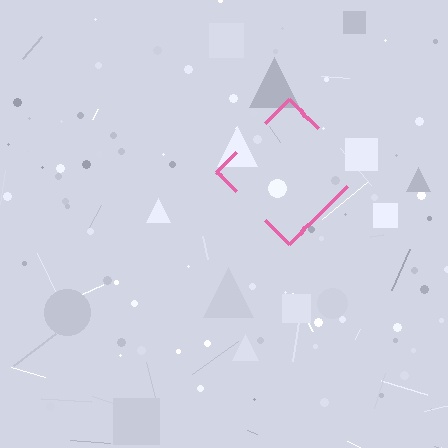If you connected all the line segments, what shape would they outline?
They would outline a diamond.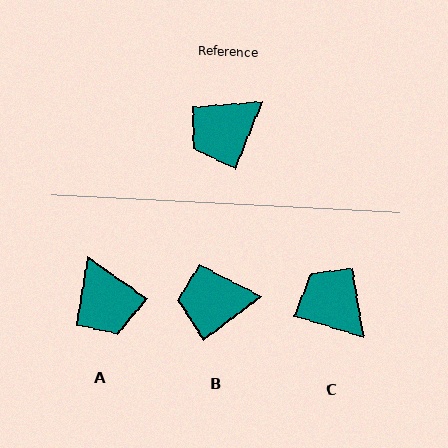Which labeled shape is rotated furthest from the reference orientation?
C, about 85 degrees away.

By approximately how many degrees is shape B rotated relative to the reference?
Approximately 31 degrees clockwise.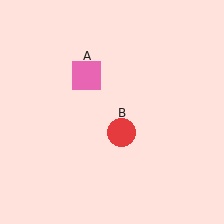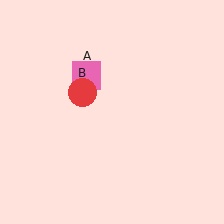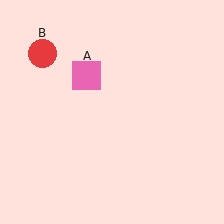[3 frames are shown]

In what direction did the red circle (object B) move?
The red circle (object B) moved up and to the left.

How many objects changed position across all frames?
1 object changed position: red circle (object B).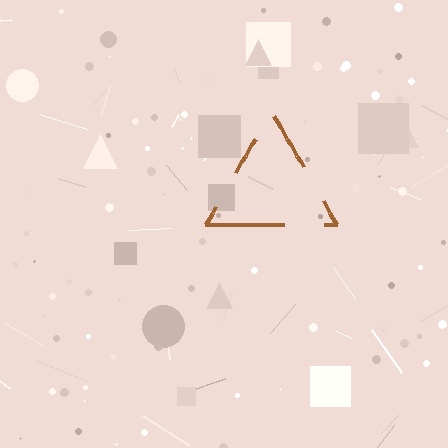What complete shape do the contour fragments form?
The contour fragments form a triangle.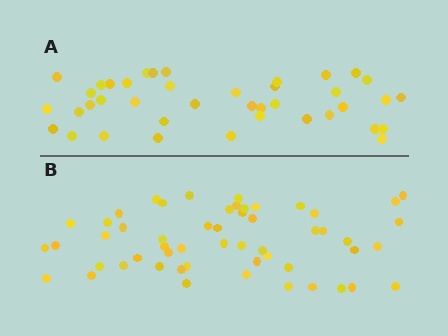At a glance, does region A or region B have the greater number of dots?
Region B (the bottom region) has more dots.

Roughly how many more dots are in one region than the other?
Region B has approximately 15 more dots than region A.